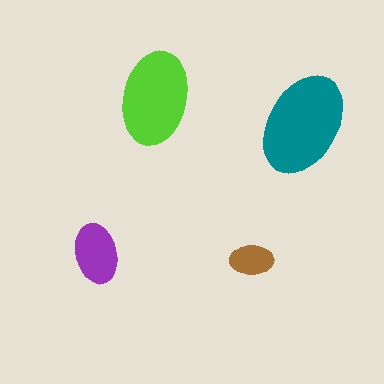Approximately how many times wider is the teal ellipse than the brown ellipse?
About 2.5 times wider.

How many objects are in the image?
There are 4 objects in the image.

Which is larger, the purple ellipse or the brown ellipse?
The purple one.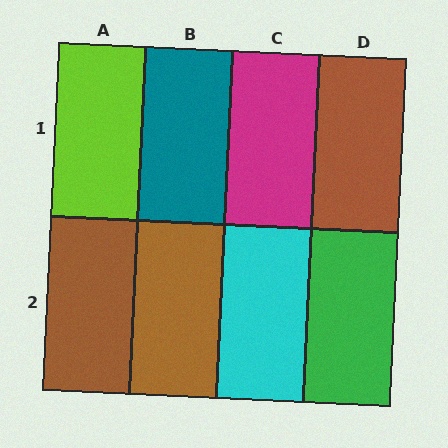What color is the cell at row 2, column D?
Green.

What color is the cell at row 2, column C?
Cyan.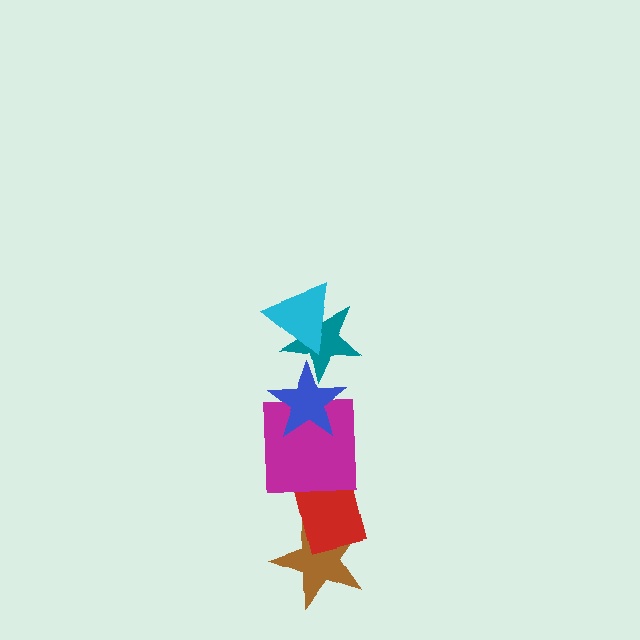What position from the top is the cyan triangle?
The cyan triangle is 1st from the top.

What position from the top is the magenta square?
The magenta square is 4th from the top.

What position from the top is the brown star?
The brown star is 6th from the top.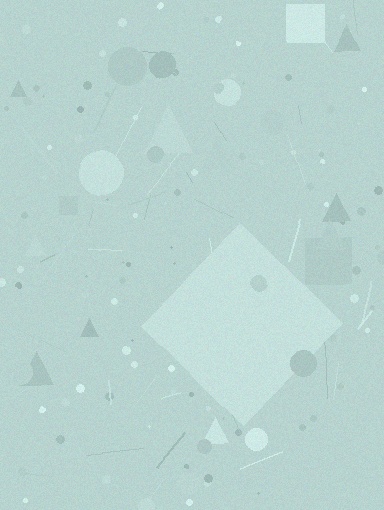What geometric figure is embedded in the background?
A diamond is embedded in the background.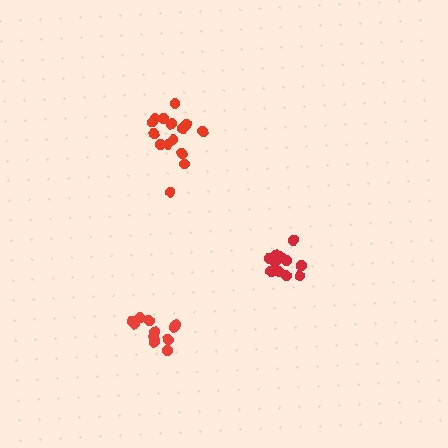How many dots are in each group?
Group 1: 12 dots, Group 2: 11 dots, Group 3: 15 dots (38 total).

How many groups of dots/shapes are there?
There are 3 groups.